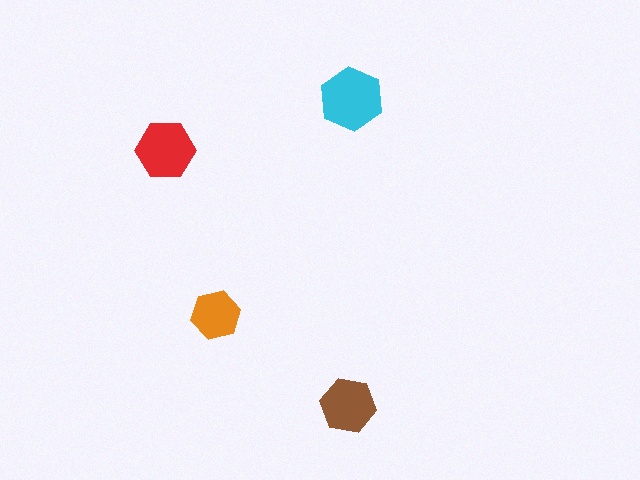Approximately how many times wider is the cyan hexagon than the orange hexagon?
About 1.5 times wider.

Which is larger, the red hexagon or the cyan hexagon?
The cyan one.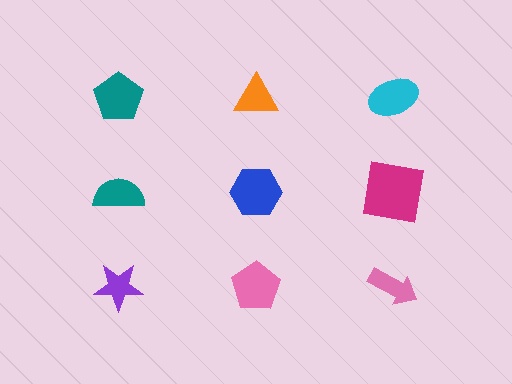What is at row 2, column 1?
A teal semicircle.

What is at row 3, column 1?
A purple star.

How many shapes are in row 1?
3 shapes.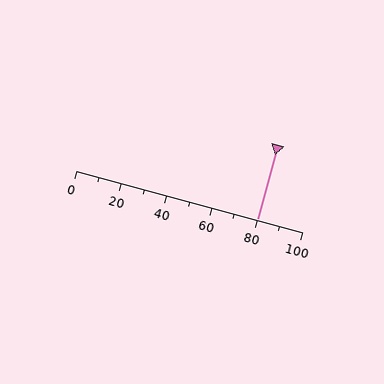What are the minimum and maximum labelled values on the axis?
The axis runs from 0 to 100.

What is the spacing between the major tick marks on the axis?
The major ticks are spaced 20 apart.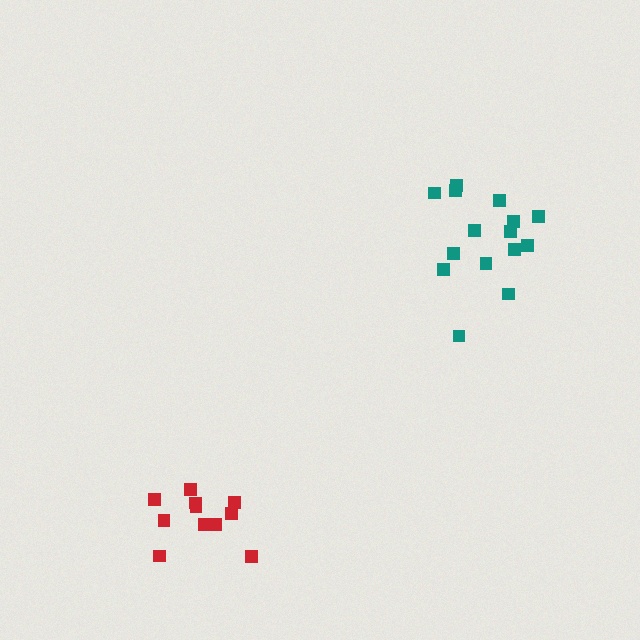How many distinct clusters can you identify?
There are 2 distinct clusters.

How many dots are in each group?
Group 1: 11 dots, Group 2: 15 dots (26 total).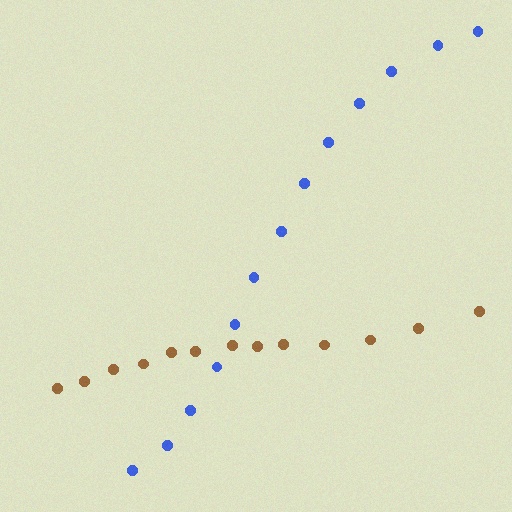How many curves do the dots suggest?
There are 2 distinct paths.